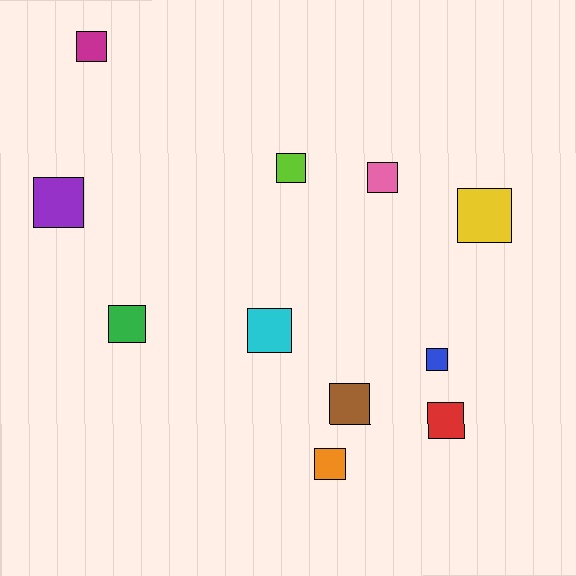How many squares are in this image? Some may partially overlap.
There are 11 squares.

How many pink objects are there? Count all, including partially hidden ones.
There is 1 pink object.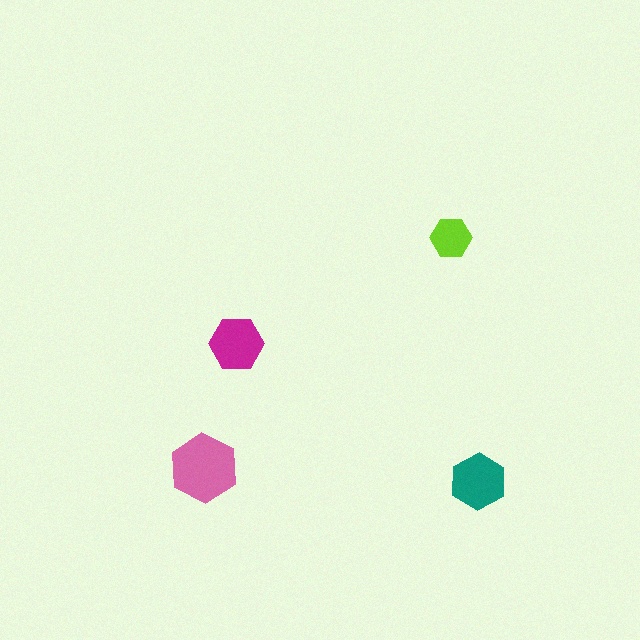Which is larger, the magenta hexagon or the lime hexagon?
The magenta one.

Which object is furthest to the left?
The pink hexagon is leftmost.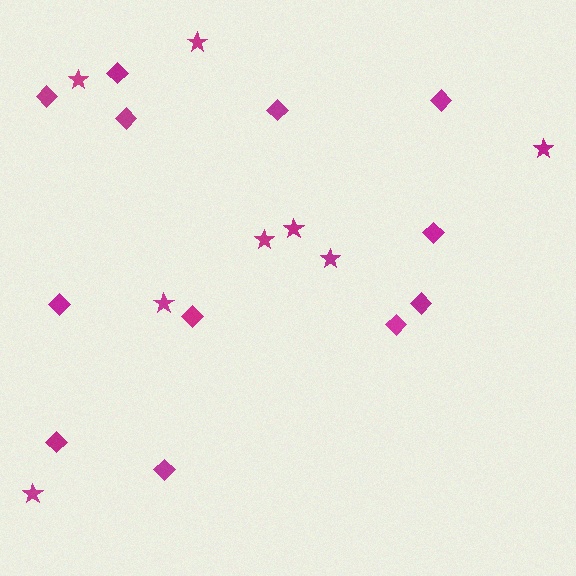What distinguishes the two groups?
There are 2 groups: one group of diamonds (12) and one group of stars (8).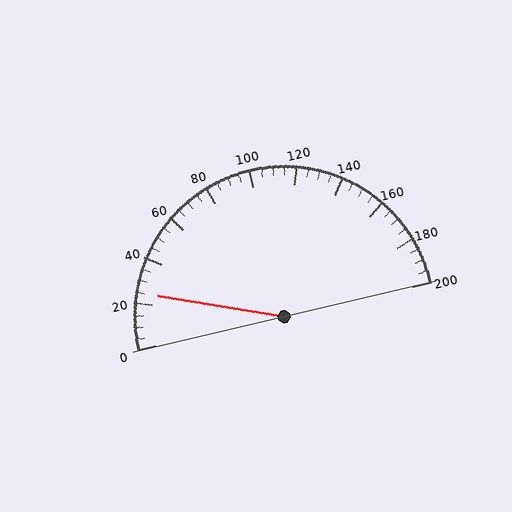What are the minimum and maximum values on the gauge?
The gauge ranges from 0 to 200.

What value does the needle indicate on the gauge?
The needle indicates approximately 25.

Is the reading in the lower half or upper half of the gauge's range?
The reading is in the lower half of the range (0 to 200).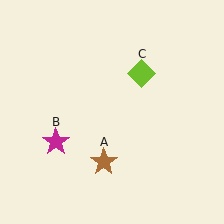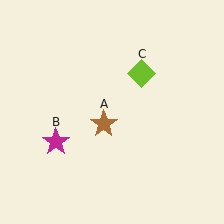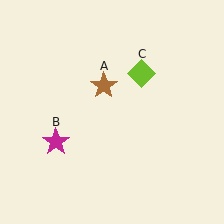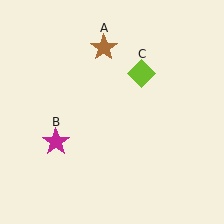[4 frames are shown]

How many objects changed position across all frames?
1 object changed position: brown star (object A).